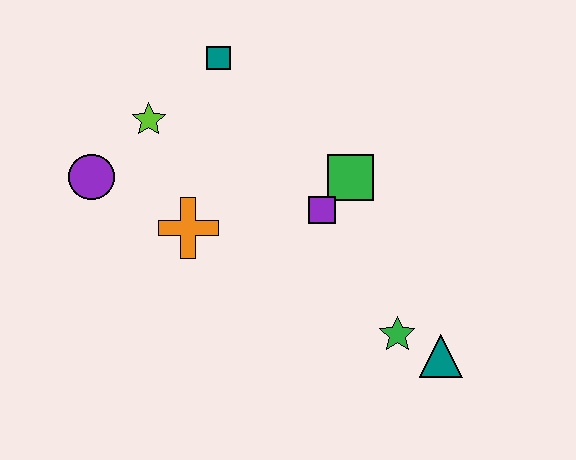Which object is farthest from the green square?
The purple circle is farthest from the green square.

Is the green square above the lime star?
No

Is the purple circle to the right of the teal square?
No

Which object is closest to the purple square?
The green square is closest to the purple square.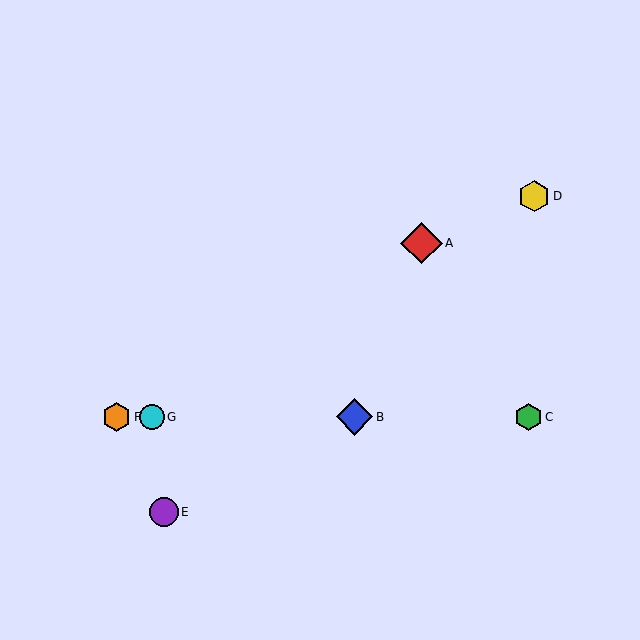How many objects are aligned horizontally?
4 objects (B, C, F, G) are aligned horizontally.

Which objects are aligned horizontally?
Objects B, C, F, G are aligned horizontally.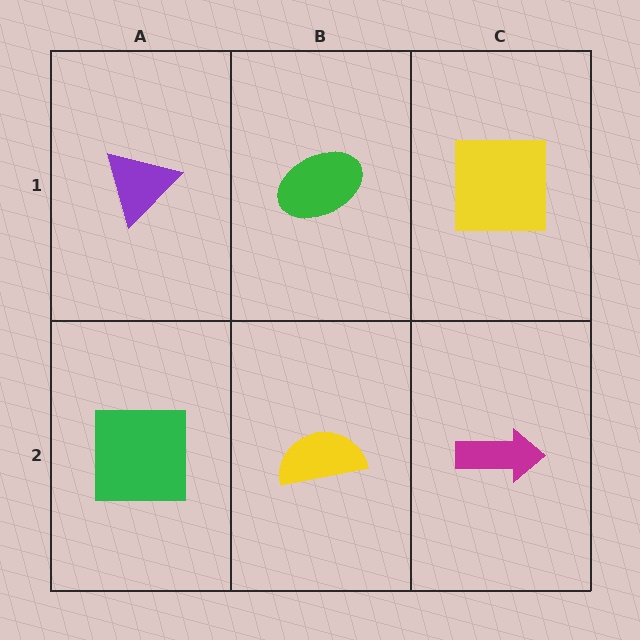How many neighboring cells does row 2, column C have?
2.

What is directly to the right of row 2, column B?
A magenta arrow.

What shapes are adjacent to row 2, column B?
A green ellipse (row 1, column B), a green square (row 2, column A), a magenta arrow (row 2, column C).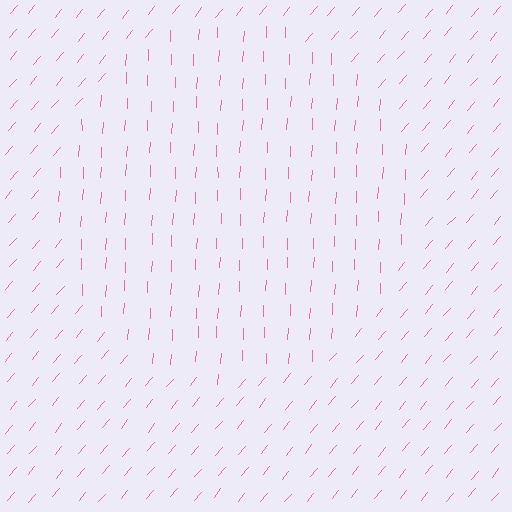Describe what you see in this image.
The image is filled with small pink line segments. A circle region in the image has lines oriented differently from the surrounding lines, creating a visible texture boundary.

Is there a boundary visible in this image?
Yes, there is a texture boundary formed by a change in line orientation.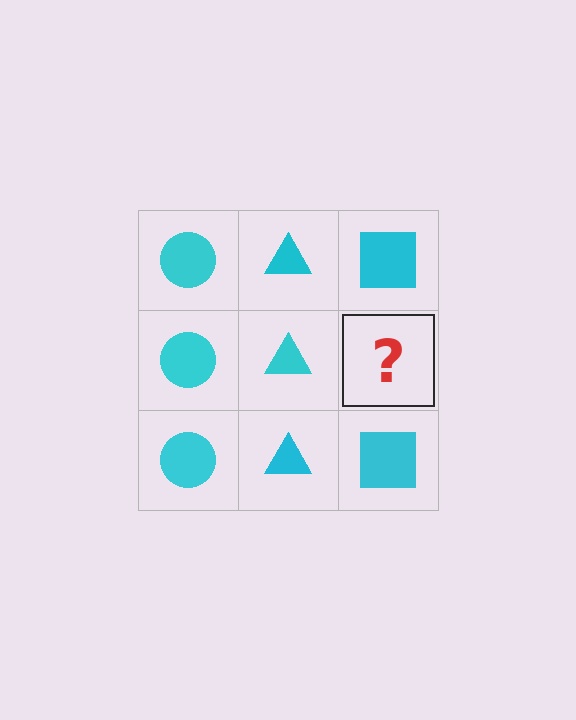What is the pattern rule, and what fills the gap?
The rule is that each column has a consistent shape. The gap should be filled with a cyan square.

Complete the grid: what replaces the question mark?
The question mark should be replaced with a cyan square.